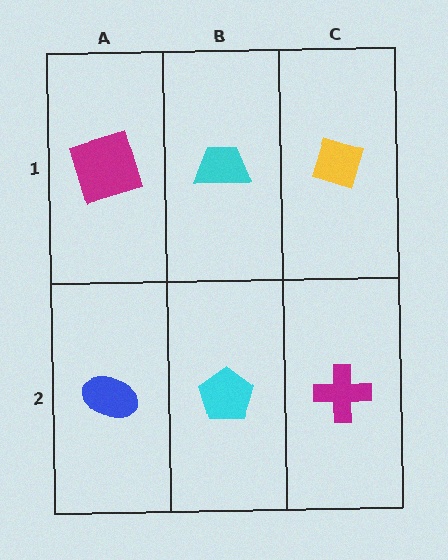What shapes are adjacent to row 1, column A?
A blue ellipse (row 2, column A), a cyan trapezoid (row 1, column B).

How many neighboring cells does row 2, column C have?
2.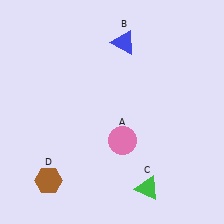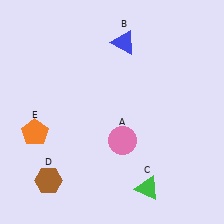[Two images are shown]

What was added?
An orange pentagon (E) was added in Image 2.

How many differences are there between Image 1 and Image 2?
There is 1 difference between the two images.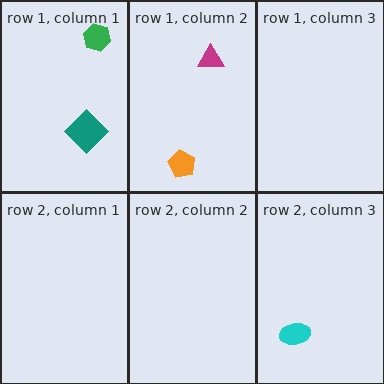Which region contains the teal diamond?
The row 1, column 1 region.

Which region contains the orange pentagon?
The row 1, column 2 region.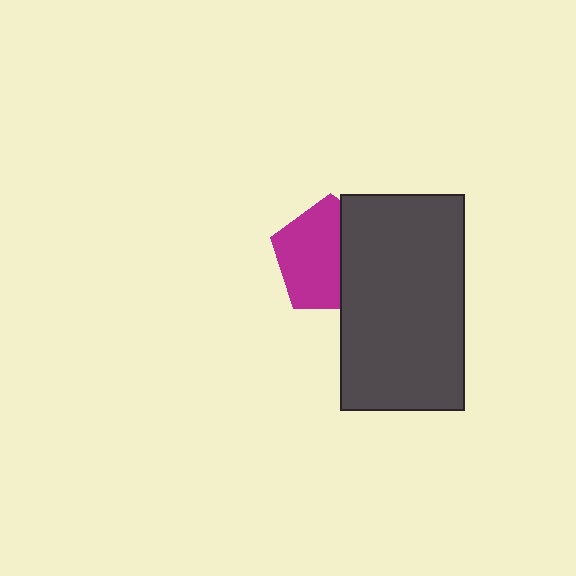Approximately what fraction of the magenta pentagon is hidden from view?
Roughly 40% of the magenta pentagon is hidden behind the dark gray rectangle.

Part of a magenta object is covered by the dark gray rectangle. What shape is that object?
It is a pentagon.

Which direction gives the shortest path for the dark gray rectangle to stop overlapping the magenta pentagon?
Moving right gives the shortest separation.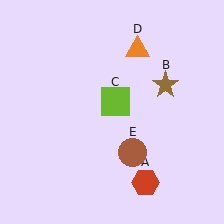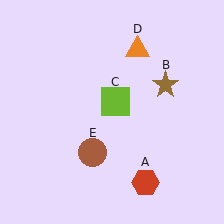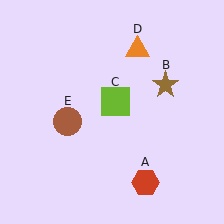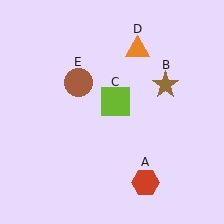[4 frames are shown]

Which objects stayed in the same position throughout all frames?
Red hexagon (object A) and brown star (object B) and lime square (object C) and orange triangle (object D) remained stationary.